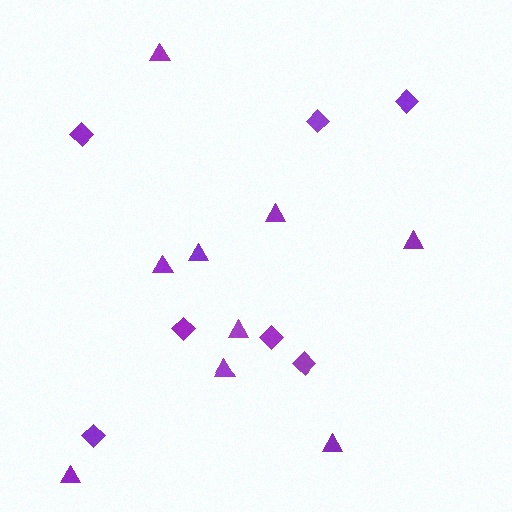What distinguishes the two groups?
There are 2 groups: one group of triangles (9) and one group of diamonds (7).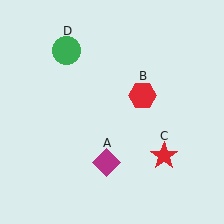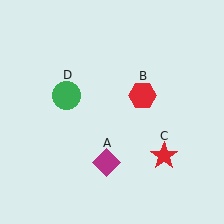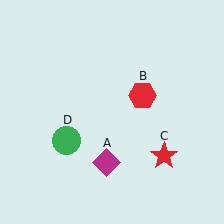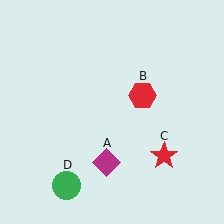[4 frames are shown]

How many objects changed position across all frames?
1 object changed position: green circle (object D).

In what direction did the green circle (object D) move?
The green circle (object D) moved down.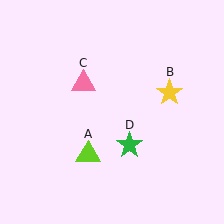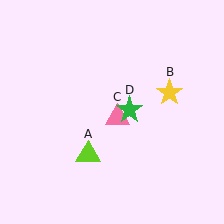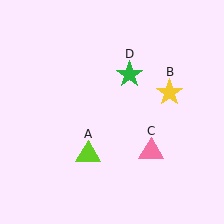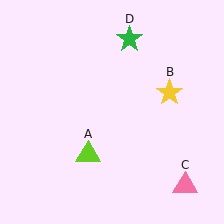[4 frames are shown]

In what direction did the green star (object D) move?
The green star (object D) moved up.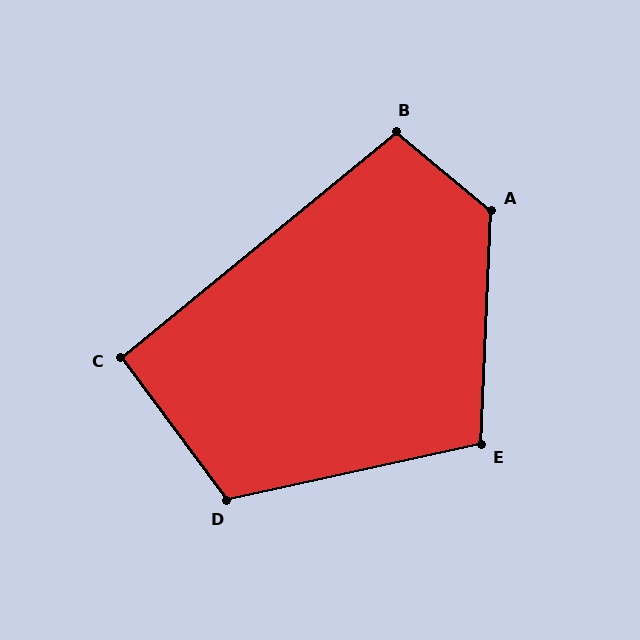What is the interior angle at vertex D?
Approximately 114 degrees (obtuse).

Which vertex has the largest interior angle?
A, at approximately 127 degrees.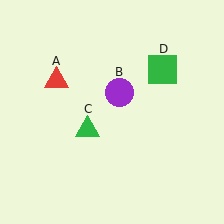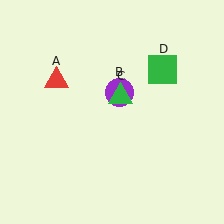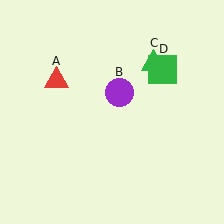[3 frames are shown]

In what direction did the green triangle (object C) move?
The green triangle (object C) moved up and to the right.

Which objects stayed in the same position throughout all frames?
Red triangle (object A) and purple circle (object B) and green square (object D) remained stationary.